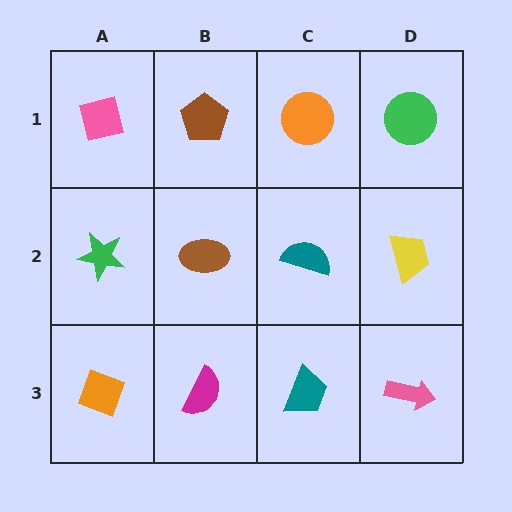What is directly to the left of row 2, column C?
A brown ellipse.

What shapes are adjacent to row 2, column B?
A brown pentagon (row 1, column B), a magenta semicircle (row 3, column B), a green star (row 2, column A), a teal semicircle (row 2, column C).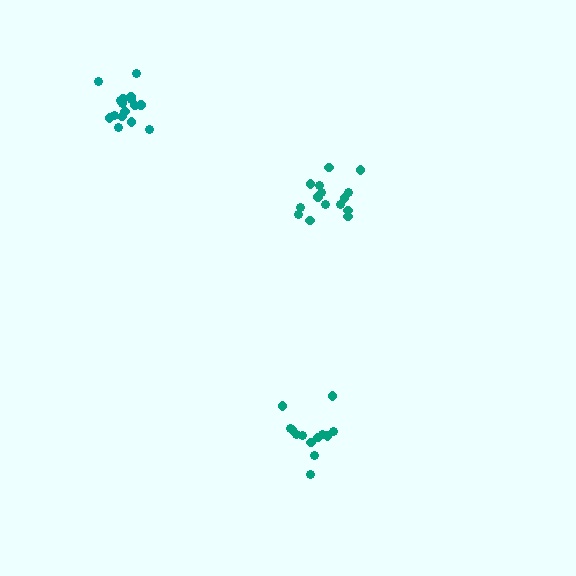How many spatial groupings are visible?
There are 3 spatial groupings.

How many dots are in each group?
Group 1: 13 dots, Group 2: 15 dots, Group 3: 16 dots (44 total).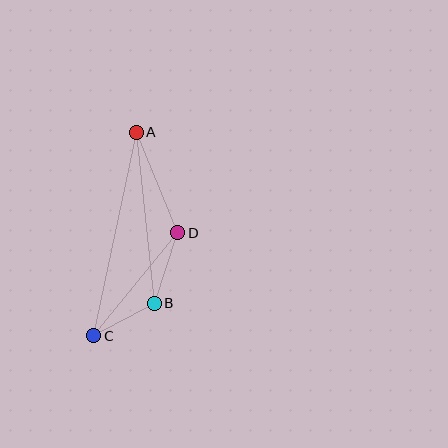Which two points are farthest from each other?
Points A and C are farthest from each other.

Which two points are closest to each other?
Points B and C are closest to each other.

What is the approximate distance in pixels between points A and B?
The distance between A and B is approximately 172 pixels.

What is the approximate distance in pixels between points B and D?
The distance between B and D is approximately 75 pixels.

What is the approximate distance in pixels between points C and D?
The distance between C and D is approximately 133 pixels.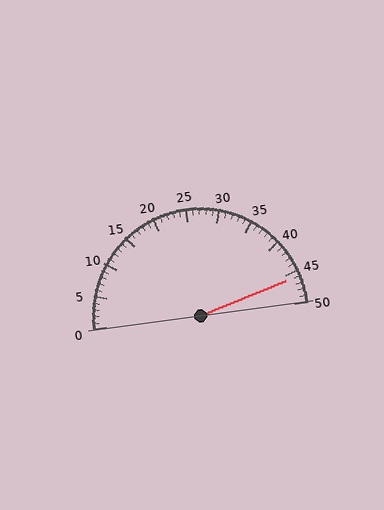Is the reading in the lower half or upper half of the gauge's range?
The reading is in the upper half of the range (0 to 50).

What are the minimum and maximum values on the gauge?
The gauge ranges from 0 to 50.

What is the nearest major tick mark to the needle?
The nearest major tick mark is 45.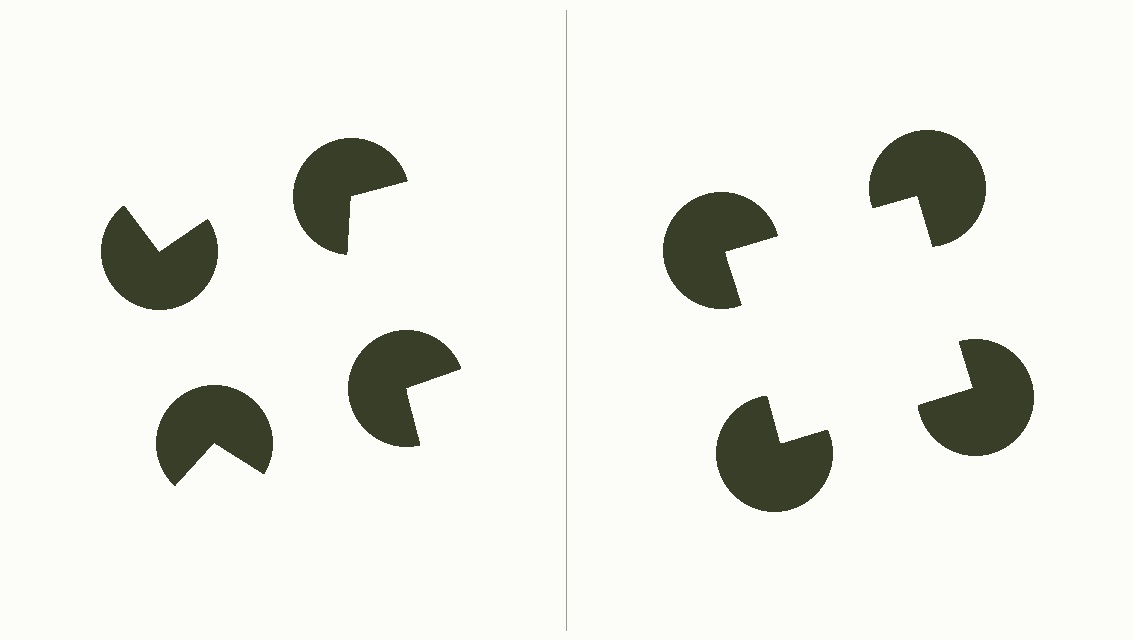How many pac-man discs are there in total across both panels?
8 — 4 on each side.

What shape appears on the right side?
An illusory square.